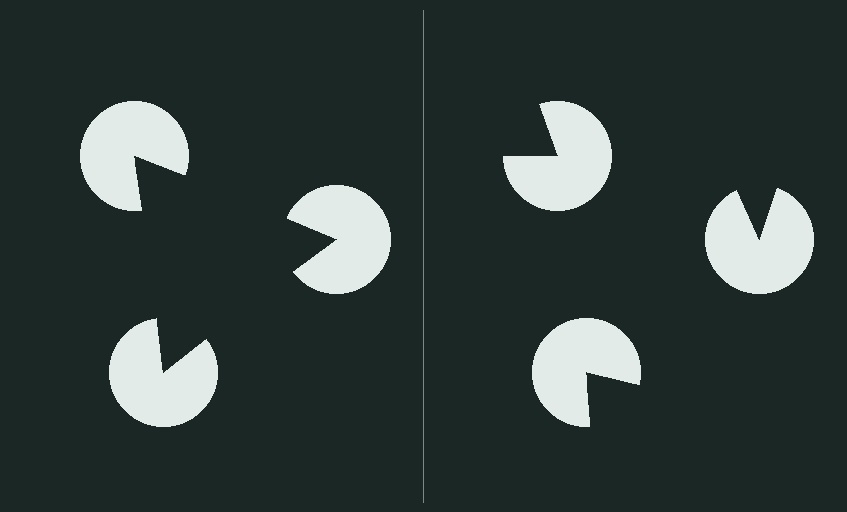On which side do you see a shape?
An illusory triangle appears on the left side. On the right side the wedge cuts are rotated, so no coherent shape forms.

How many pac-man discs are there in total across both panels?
6 — 3 on each side.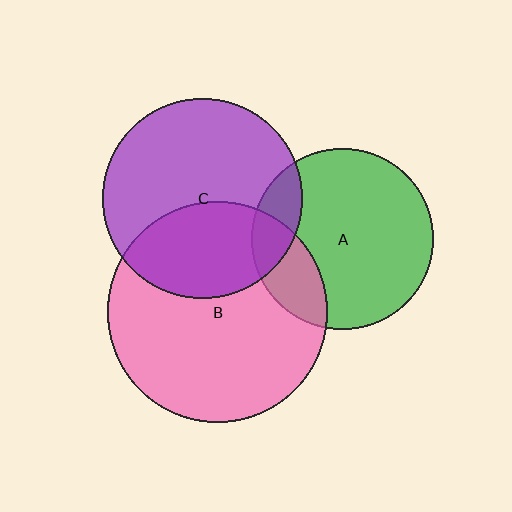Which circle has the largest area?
Circle B (pink).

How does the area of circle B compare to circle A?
Approximately 1.5 times.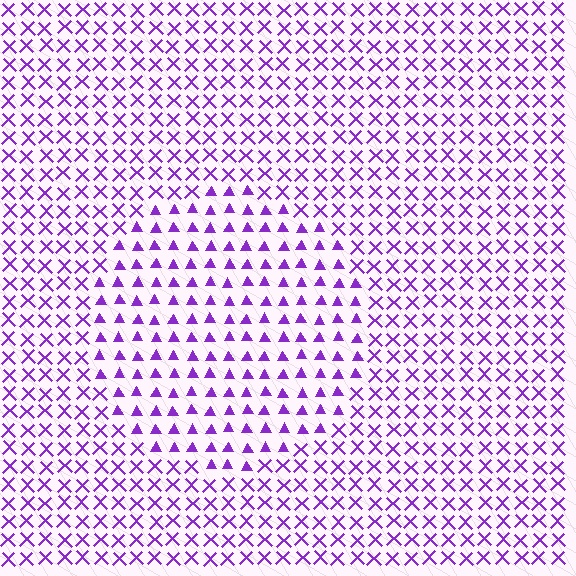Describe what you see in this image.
The image is filled with small purple elements arranged in a uniform grid. A circle-shaped region contains triangles, while the surrounding area contains X marks. The boundary is defined purely by the change in element shape.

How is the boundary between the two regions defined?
The boundary is defined by a change in element shape: triangles inside vs. X marks outside. All elements share the same color and spacing.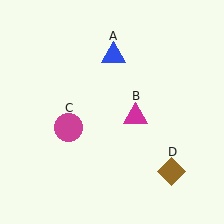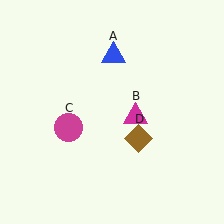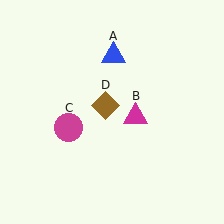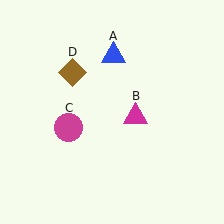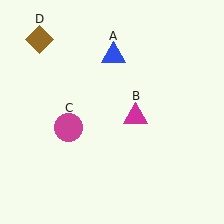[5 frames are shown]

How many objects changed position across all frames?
1 object changed position: brown diamond (object D).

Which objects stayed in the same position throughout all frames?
Blue triangle (object A) and magenta triangle (object B) and magenta circle (object C) remained stationary.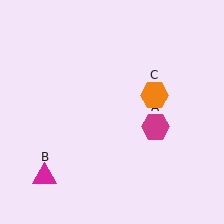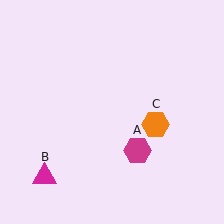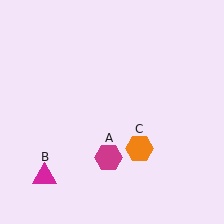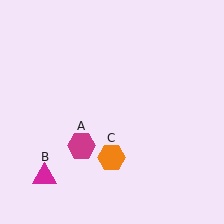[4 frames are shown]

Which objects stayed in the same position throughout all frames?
Magenta triangle (object B) remained stationary.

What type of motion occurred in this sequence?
The magenta hexagon (object A), orange hexagon (object C) rotated clockwise around the center of the scene.